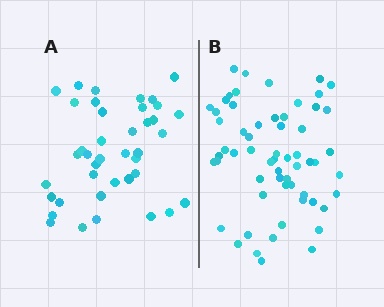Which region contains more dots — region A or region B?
Region B (the right region) has more dots.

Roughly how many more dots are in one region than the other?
Region B has approximately 20 more dots than region A.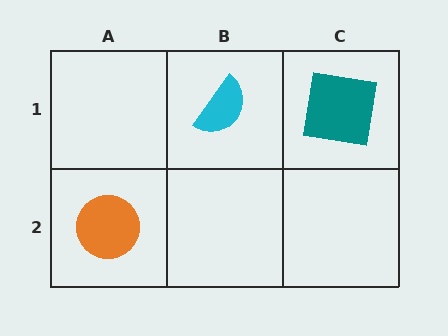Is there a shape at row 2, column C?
No, that cell is empty.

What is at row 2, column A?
An orange circle.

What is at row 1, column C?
A teal square.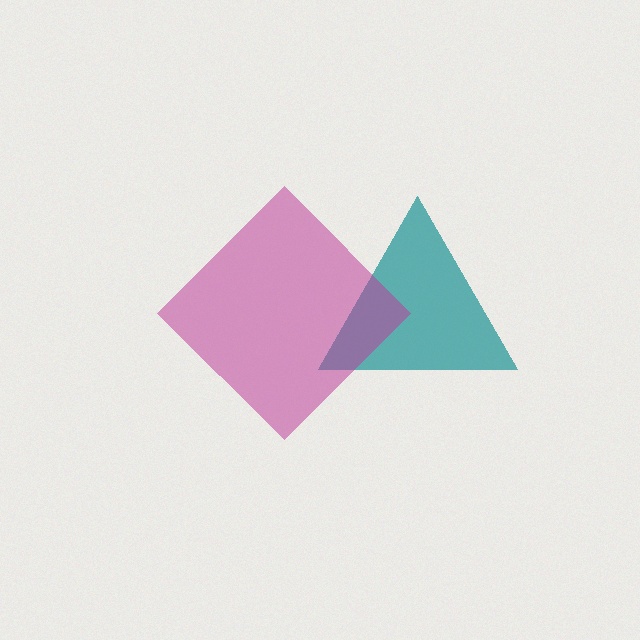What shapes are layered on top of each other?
The layered shapes are: a teal triangle, a magenta diamond.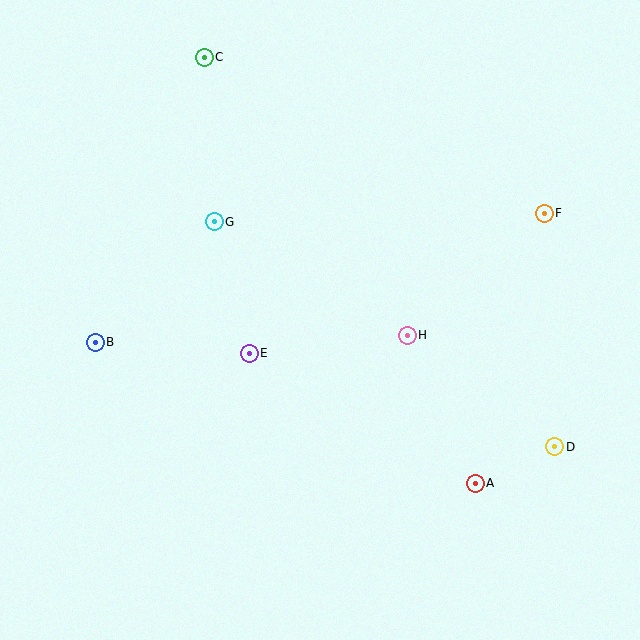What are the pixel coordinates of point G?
Point G is at (214, 222).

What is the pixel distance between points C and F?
The distance between C and F is 374 pixels.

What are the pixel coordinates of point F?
Point F is at (544, 213).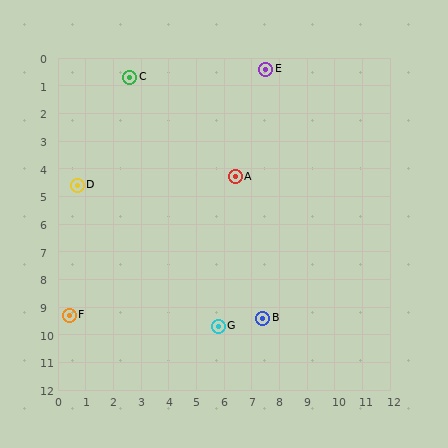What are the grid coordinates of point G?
Point G is at approximately (5.8, 9.7).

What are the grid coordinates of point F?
Point F is at approximately (0.4, 9.3).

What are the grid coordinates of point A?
Point A is at approximately (6.4, 4.3).